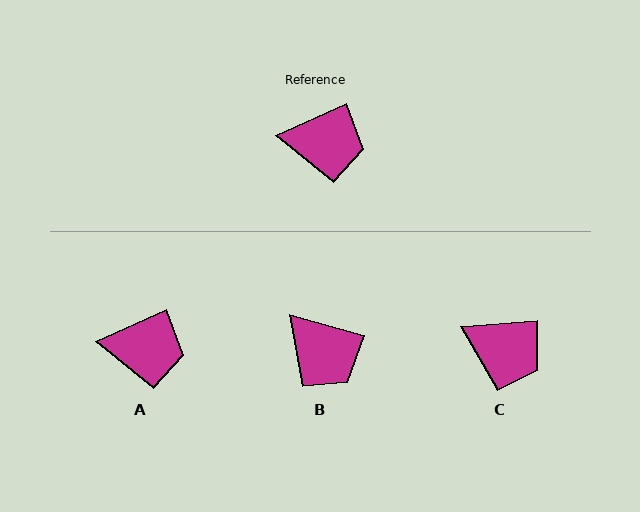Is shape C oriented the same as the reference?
No, it is off by about 20 degrees.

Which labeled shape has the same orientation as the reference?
A.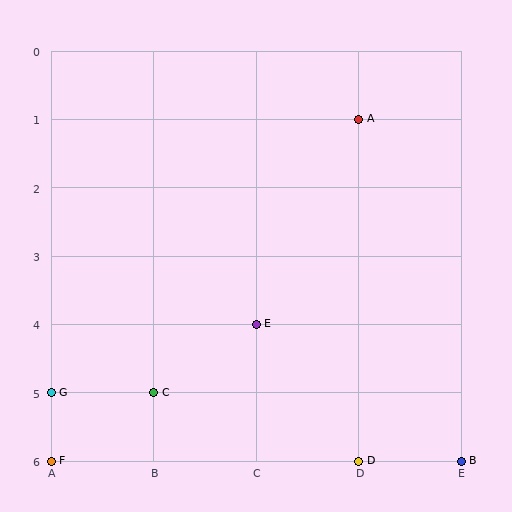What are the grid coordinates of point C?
Point C is at grid coordinates (B, 5).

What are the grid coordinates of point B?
Point B is at grid coordinates (E, 6).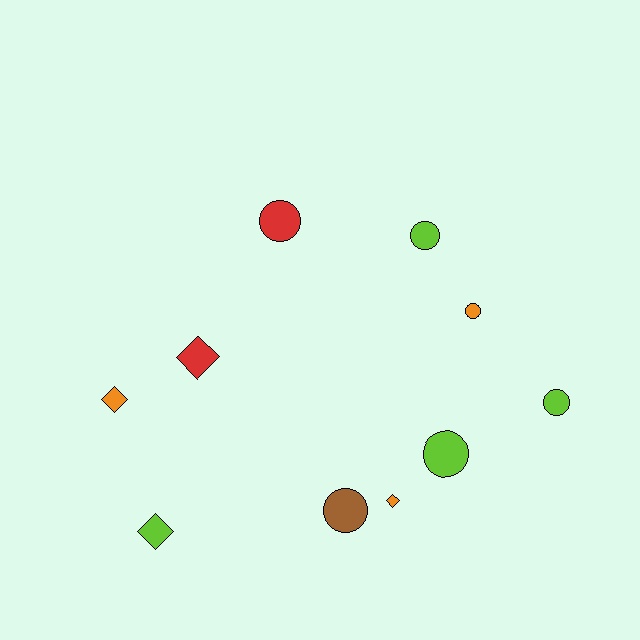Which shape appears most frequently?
Circle, with 6 objects.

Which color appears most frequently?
Lime, with 4 objects.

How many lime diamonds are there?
There is 1 lime diamond.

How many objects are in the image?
There are 10 objects.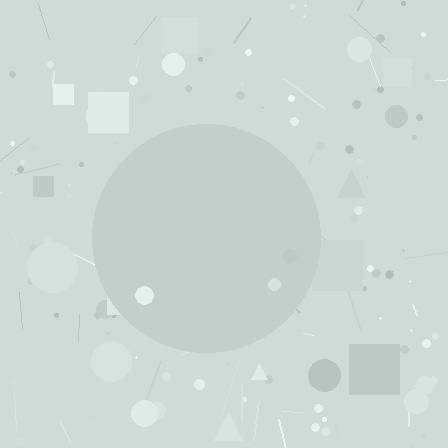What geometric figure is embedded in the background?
A circle is embedded in the background.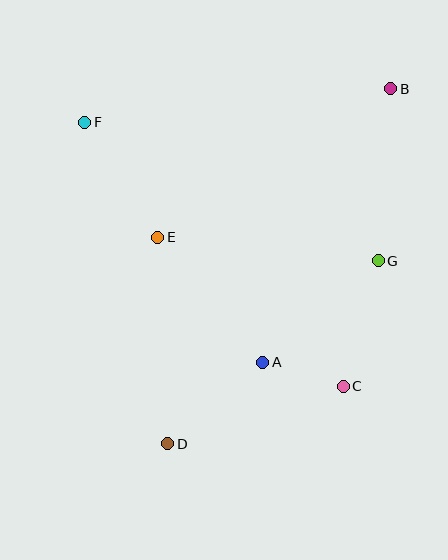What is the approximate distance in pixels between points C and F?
The distance between C and F is approximately 369 pixels.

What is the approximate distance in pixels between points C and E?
The distance between C and E is approximately 238 pixels.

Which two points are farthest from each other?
Points B and D are farthest from each other.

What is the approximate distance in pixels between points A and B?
The distance between A and B is approximately 302 pixels.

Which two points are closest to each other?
Points A and C are closest to each other.